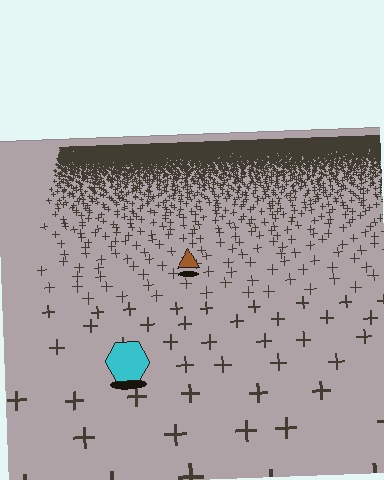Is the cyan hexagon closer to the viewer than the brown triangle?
Yes. The cyan hexagon is closer — you can tell from the texture gradient: the ground texture is coarser near it.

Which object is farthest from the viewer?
The brown triangle is farthest from the viewer. It appears smaller and the ground texture around it is denser.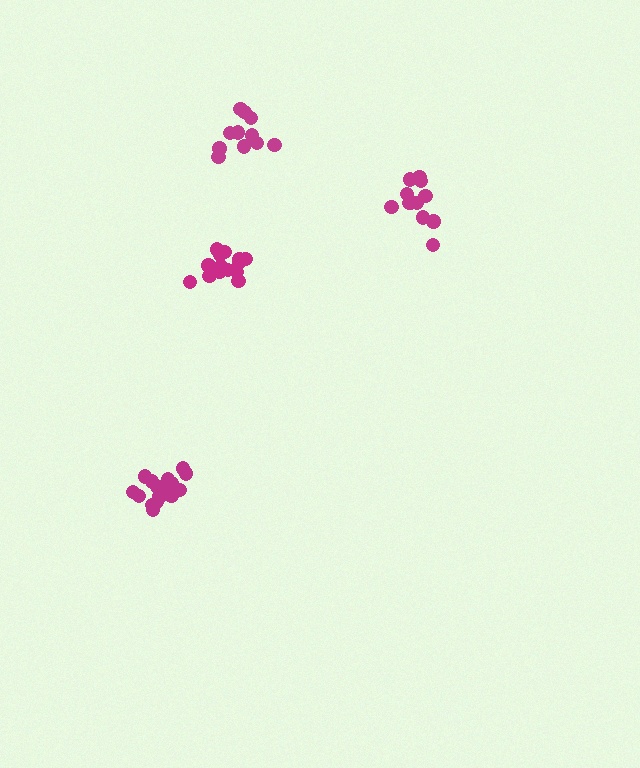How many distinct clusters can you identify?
There are 4 distinct clusters.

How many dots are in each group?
Group 1: 15 dots, Group 2: 17 dots, Group 3: 12 dots, Group 4: 11 dots (55 total).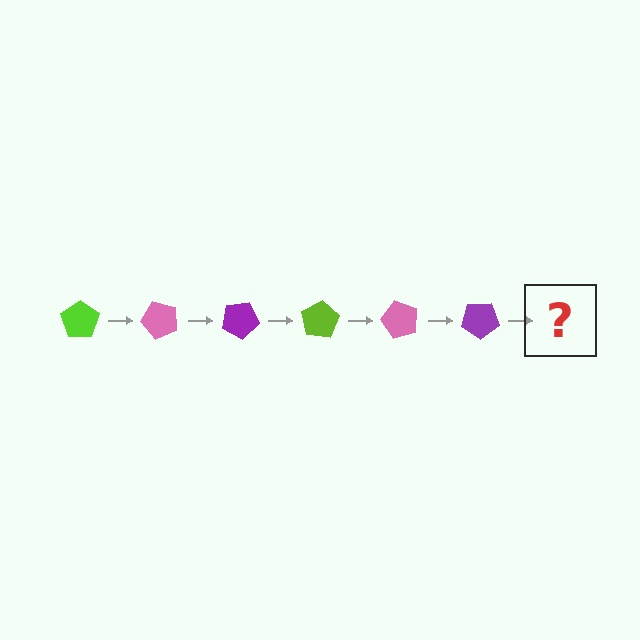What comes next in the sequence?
The next element should be a lime pentagon, rotated 300 degrees from the start.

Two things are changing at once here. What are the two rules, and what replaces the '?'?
The two rules are that it rotates 50 degrees each step and the color cycles through lime, pink, and purple. The '?' should be a lime pentagon, rotated 300 degrees from the start.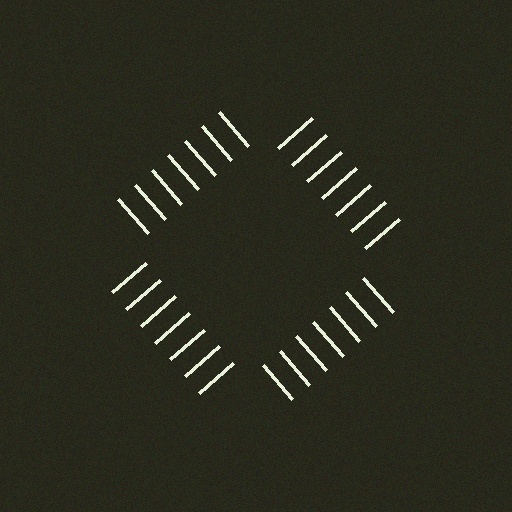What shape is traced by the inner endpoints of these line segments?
An illusory square — the line segments terminate on its edges but no continuous stroke is drawn.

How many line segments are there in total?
28 — 7 along each of the 4 edges.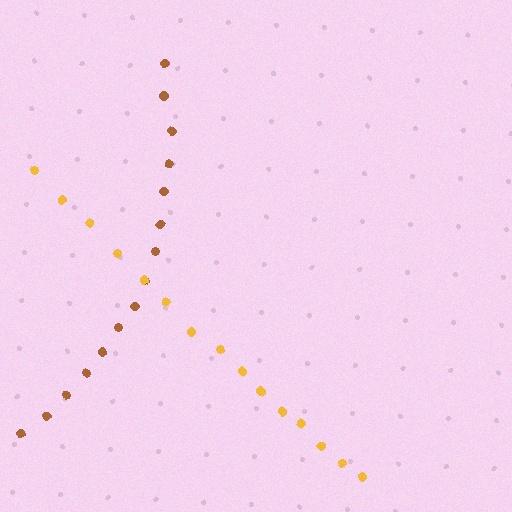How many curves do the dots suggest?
There are 2 distinct paths.